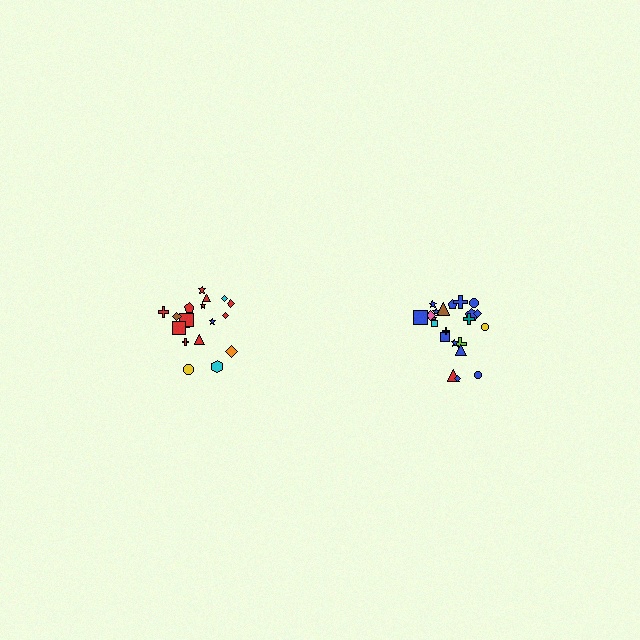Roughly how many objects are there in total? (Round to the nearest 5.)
Roughly 40 objects in total.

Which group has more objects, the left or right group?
The right group.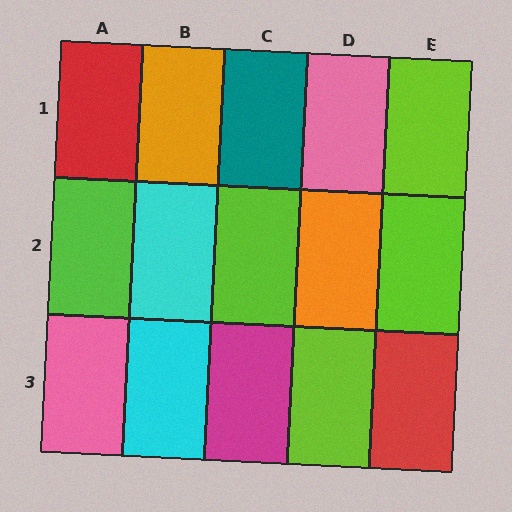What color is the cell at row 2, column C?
Lime.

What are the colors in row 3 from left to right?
Pink, cyan, magenta, lime, red.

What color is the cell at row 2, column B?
Cyan.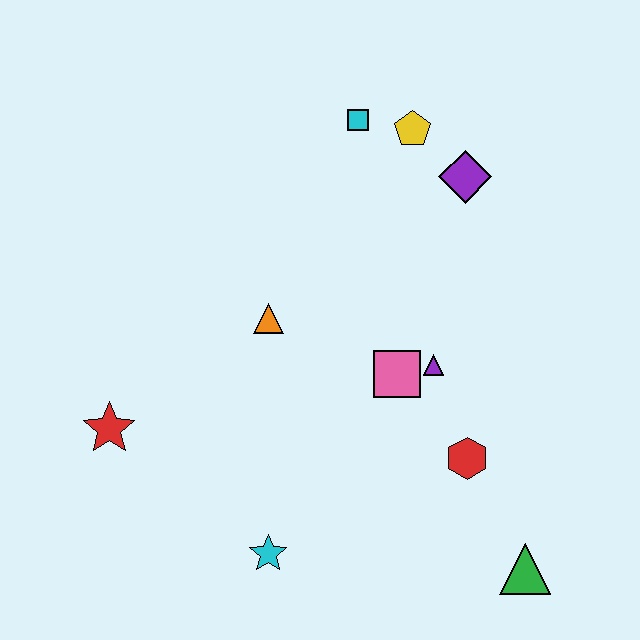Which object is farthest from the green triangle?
The cyan square is farthest from the green triangle.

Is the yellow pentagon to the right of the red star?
Yes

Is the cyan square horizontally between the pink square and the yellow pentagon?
No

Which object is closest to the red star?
The orange triangle is closest to the red star.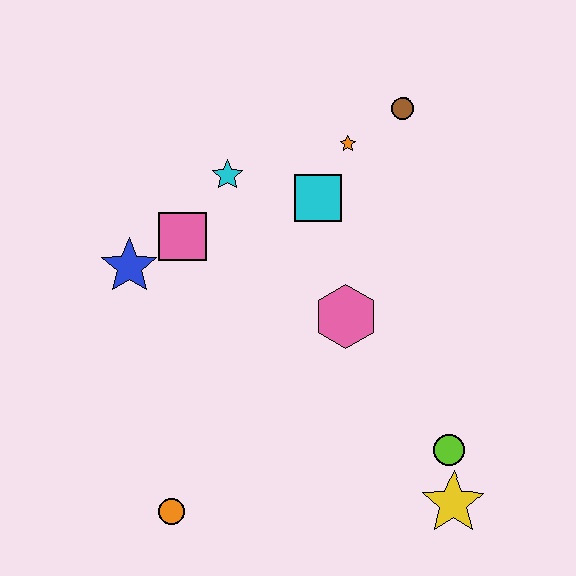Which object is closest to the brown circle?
The orange star is closest to the brown circle.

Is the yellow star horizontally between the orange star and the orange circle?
No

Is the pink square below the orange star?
Yes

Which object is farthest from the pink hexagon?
The orange circle is farthest from the pink hexagon.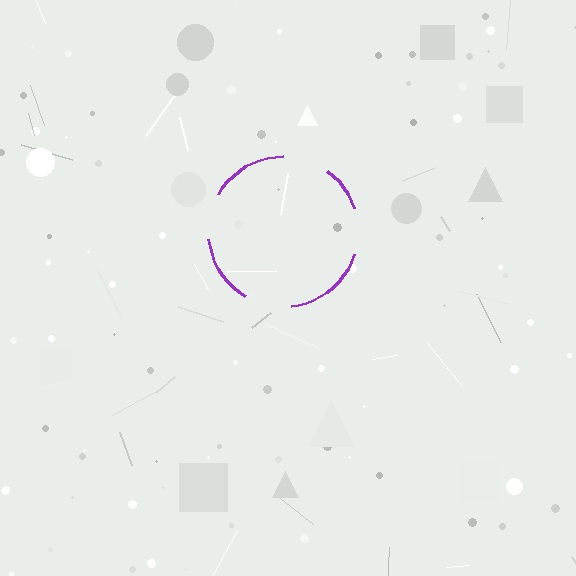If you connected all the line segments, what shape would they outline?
They would outline a circle.